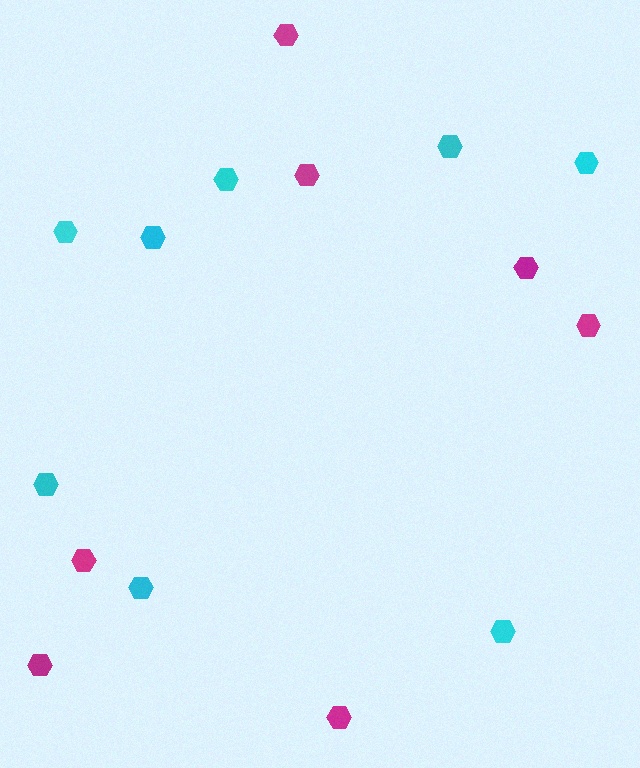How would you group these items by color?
There are 2 groups: one group of magenta hexagons (7) and one group of cyan hexagons (8).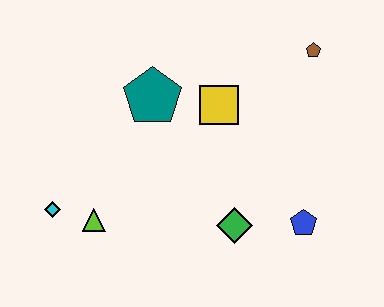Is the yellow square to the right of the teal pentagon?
Yes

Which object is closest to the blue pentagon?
The green diamond is closest to the blue pentagon.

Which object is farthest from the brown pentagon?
The cyan diamond is farthest from the brown pentagon.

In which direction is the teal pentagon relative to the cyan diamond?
The teal pentagon is above the cyan diamond.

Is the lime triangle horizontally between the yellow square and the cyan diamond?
Yes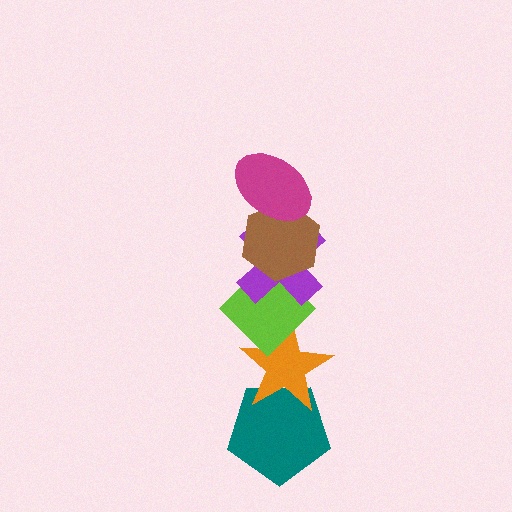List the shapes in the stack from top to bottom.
From top to bottom: the magenta ellipse, the brown hexagon, the purple cross, the lime diamond, the orange star, the teal pentagon.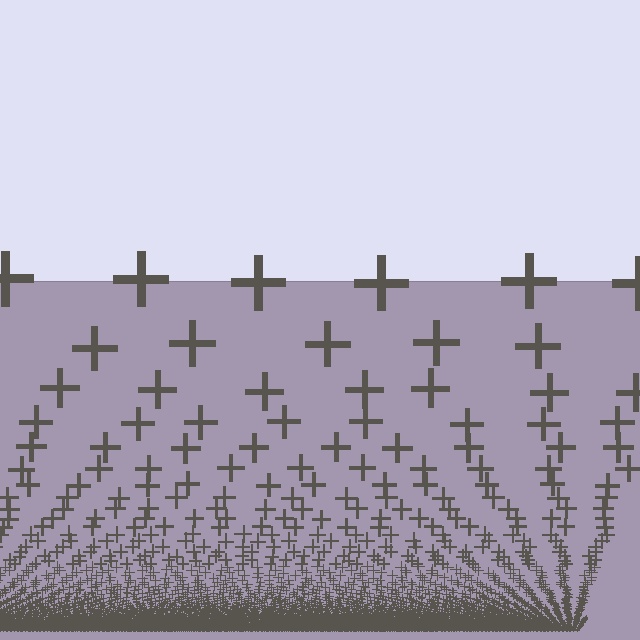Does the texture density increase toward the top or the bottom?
Density increases toward the bottom.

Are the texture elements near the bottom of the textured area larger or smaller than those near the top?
Smaller. The gradient is inverted — elements near the bottom are smaller and denser.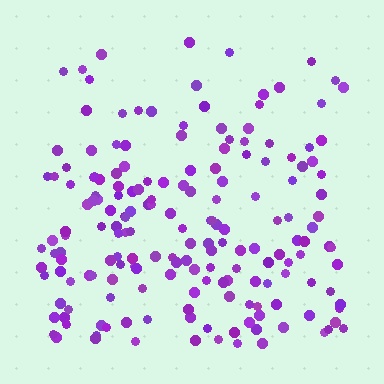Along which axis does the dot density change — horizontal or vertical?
Vertical.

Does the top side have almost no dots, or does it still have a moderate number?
Still a moderate number, just noticeably fewer than the bottom.